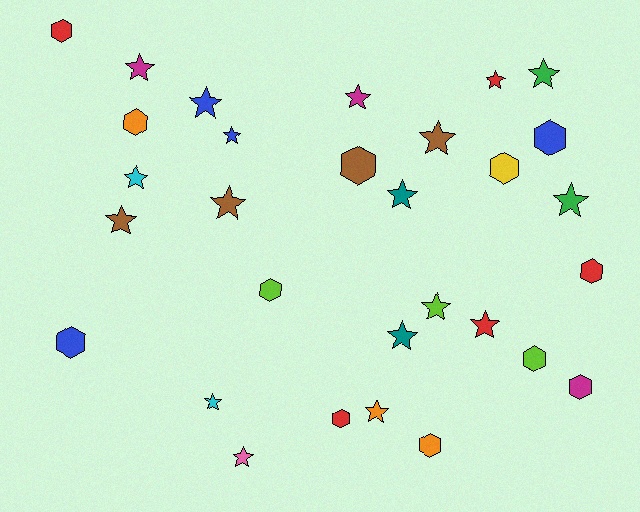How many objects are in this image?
There are 30 objects.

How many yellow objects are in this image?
There is 1 yellow object.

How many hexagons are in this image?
There are 12 hexagons.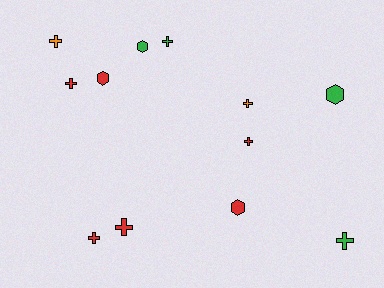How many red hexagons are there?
There are 2 red hexagons.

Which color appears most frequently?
Red, with 6 objects.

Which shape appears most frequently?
Cross, with 8 objects.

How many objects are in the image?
There are 12 objects.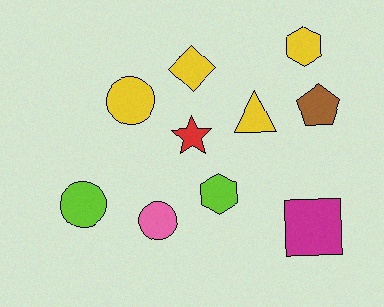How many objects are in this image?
There are 10 objects.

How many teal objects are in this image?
There are no teal objects.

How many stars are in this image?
There is 1 star.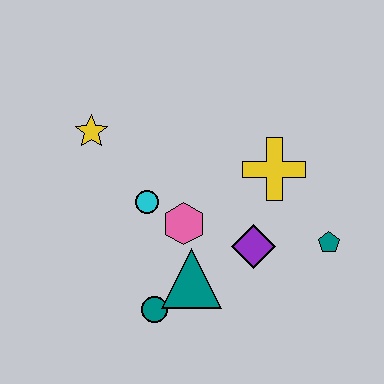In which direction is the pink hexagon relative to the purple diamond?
The pink hexagon is to the left of the purple diamond.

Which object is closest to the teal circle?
The teal triangle is closest to the teal circle.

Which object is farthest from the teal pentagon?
The yellow star is farthest from the teal pentagon.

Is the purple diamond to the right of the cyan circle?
Yes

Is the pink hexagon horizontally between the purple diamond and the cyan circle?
Yes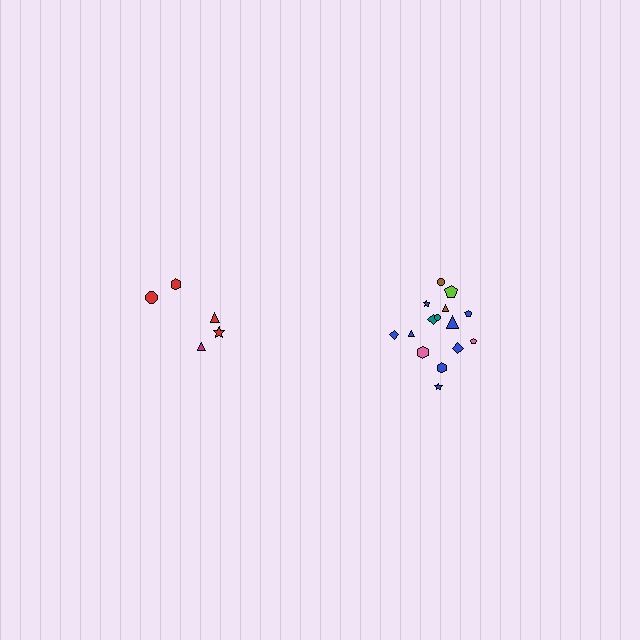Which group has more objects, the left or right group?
The right group.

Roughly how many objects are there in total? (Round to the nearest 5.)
Roughly 20 objects in total.